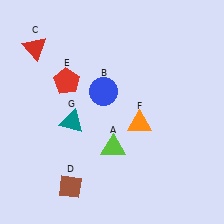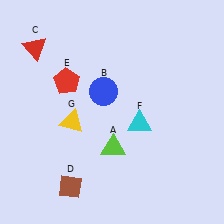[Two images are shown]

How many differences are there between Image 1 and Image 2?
There are 2 differences between the two images.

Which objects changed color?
F changed from orange to cyan. G changed from teal to yellow.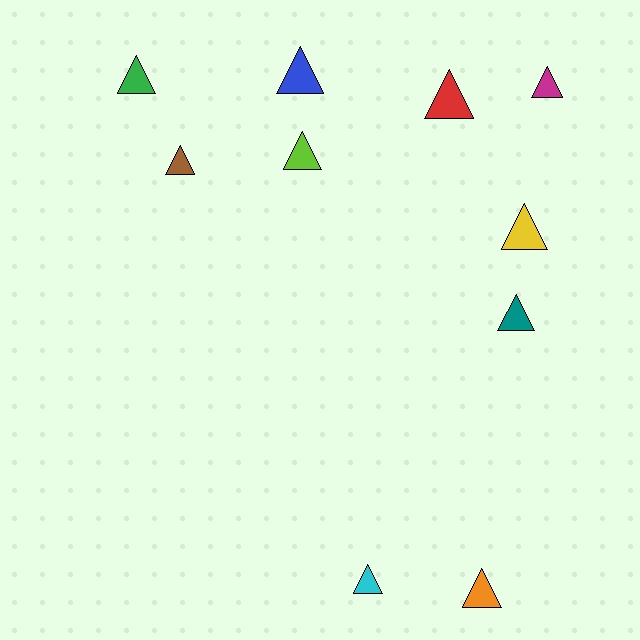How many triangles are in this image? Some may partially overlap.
There are 10 triangles.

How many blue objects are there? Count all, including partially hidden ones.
There is 1 blue object.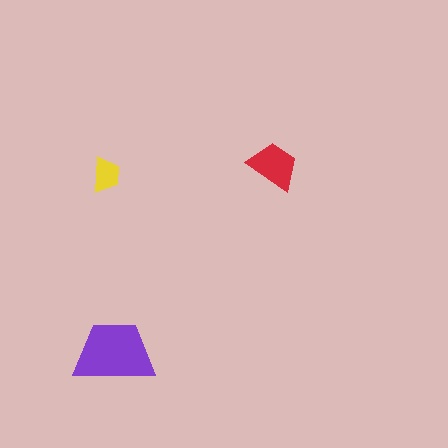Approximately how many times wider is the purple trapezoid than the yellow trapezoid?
About 2.5 times wider.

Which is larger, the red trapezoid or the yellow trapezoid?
The red one.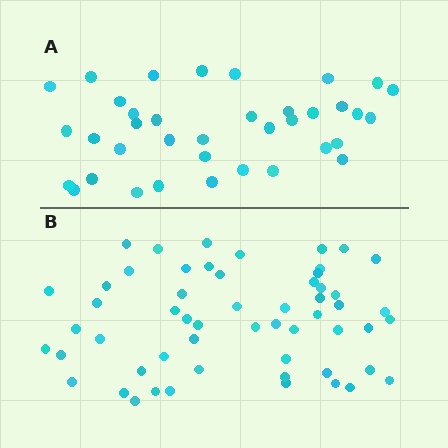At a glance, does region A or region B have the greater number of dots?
Region B (the bottom region) has more dots.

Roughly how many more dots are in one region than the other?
Region B has approximately 20 more dots than region A.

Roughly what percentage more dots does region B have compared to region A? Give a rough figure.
About 50% more.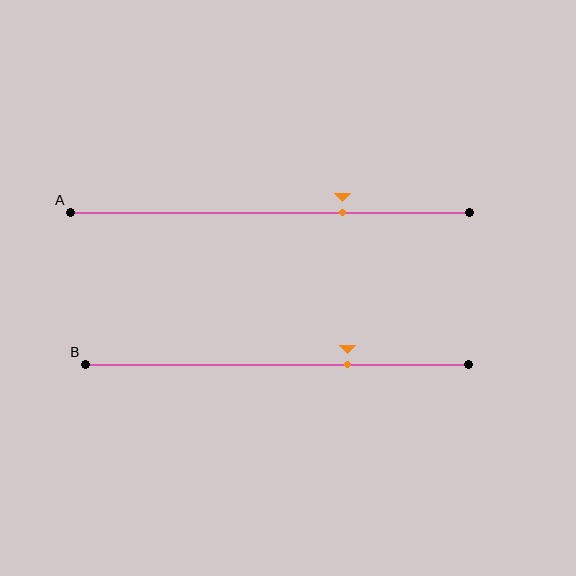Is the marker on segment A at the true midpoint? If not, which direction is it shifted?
No, the marker on segment A is shifted to the right by about 18% of the segment length.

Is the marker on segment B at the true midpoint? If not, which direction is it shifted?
No, the marker on segment B is shifted to the right by about 18% of the segment length.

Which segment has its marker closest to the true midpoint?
Segment A has its marker closest to the true midpoint.